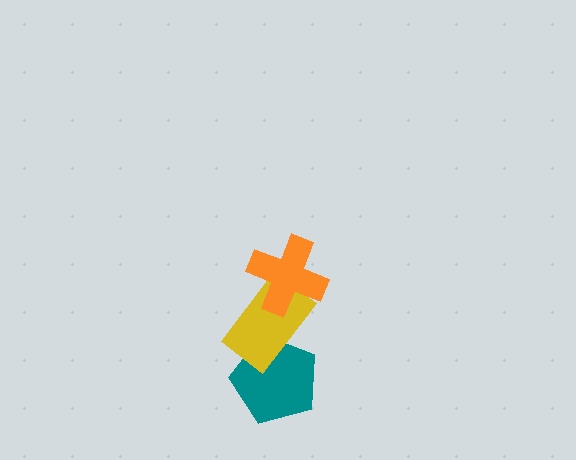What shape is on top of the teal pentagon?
The yellow rectangle is on top of the teal pentagon.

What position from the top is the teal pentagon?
The teal pentagon is 3rd from the top.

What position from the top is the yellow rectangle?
The yellow rectangle is 2nd from the top.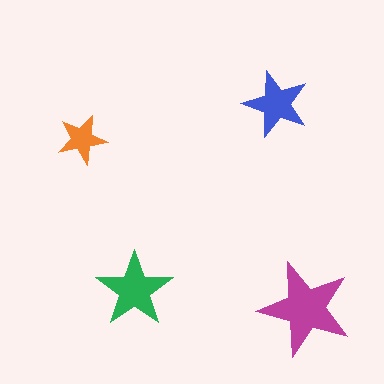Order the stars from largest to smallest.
the magenta one, the green one, the blue one, the orange one.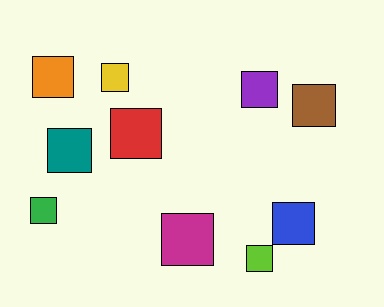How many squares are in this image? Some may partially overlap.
There are 10 squares.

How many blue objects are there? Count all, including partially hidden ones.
There is 1 blue object.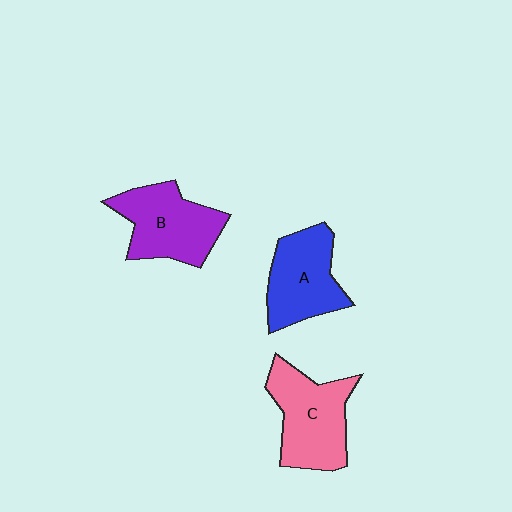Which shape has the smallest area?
Shape A (blue).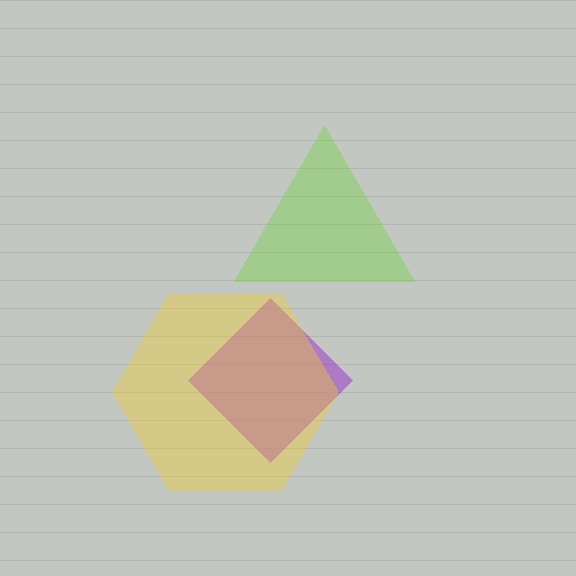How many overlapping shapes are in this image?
There are 3 overlapping shapes in the image.